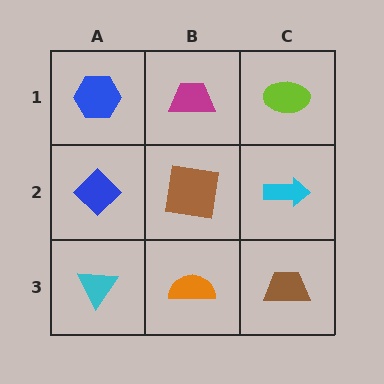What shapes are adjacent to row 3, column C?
A cyan arrow (row 2, column C), an orange semicircle (row 3, column B).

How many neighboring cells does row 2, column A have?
3.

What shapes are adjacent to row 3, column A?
A blue diamond (row 2, column A), an orange semicircle (row 3, column B).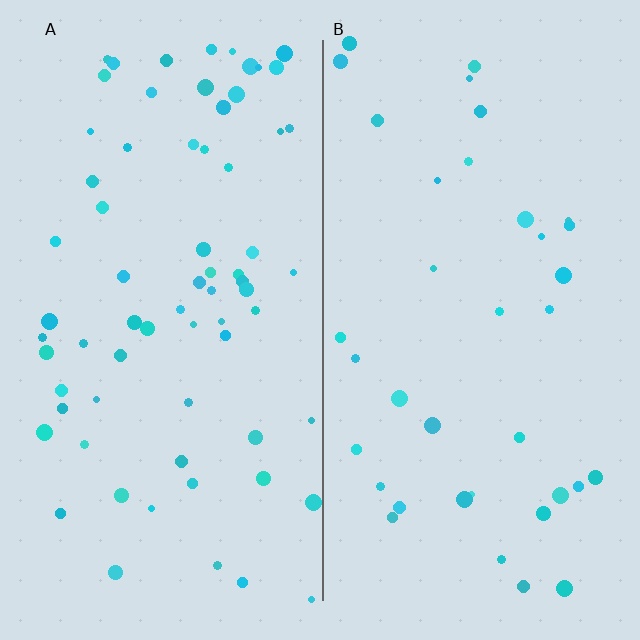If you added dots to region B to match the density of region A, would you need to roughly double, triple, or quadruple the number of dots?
Approximately double.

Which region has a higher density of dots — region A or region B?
A (the left).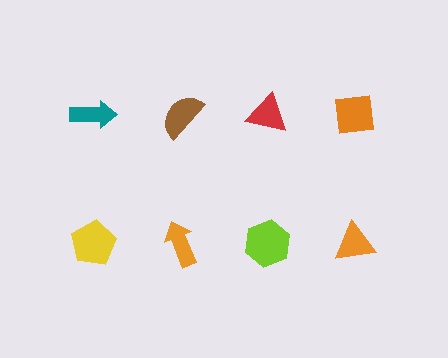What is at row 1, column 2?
A brown semicircle.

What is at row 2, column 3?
A lime hexagon.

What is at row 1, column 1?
A teal arrow.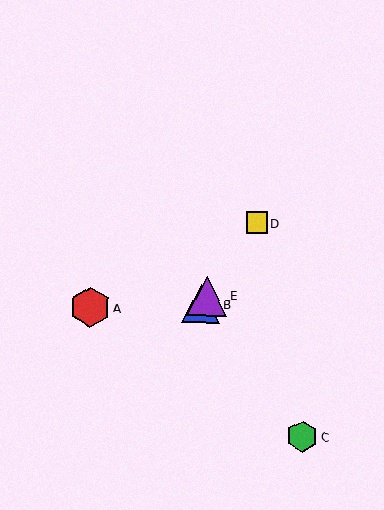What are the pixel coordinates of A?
Object A is at (90, 307).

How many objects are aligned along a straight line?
3 objects (B, D, E) are aligned along a straight line.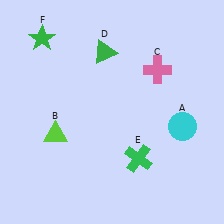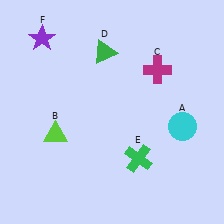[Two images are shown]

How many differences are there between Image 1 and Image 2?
There are 2 differences between the two images.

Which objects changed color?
C changed from pink to magenta. F changed from green to purple.